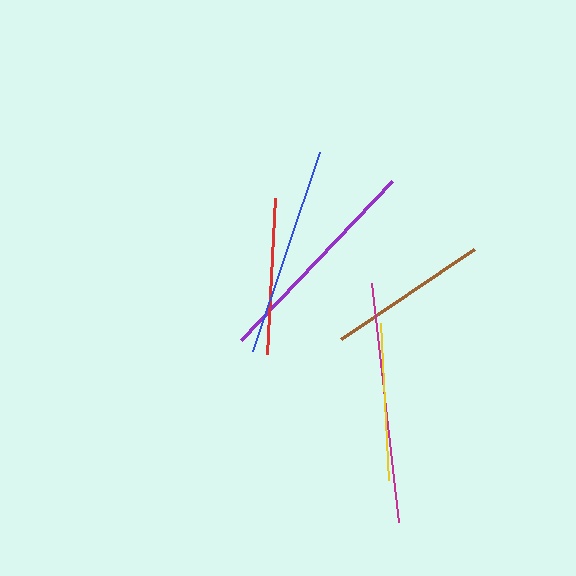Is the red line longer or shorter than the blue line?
The blue line is longer than the red line.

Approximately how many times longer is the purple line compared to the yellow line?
The purple line is approximately 1.4 times the length of the yellow line.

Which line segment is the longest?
The magenta line is the longest at approximately 241 pixels.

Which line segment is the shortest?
The red line is the shortest at approximately 157 pixels.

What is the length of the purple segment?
The purple segment is approximately 220 pixels long.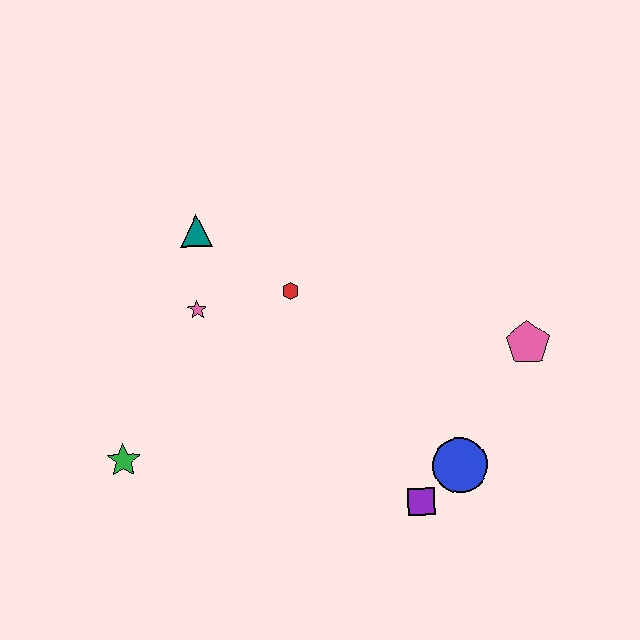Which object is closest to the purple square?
The blue circle is closest to the purple square.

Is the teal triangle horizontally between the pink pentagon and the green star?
Yes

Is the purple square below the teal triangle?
Yes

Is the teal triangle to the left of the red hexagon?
Yes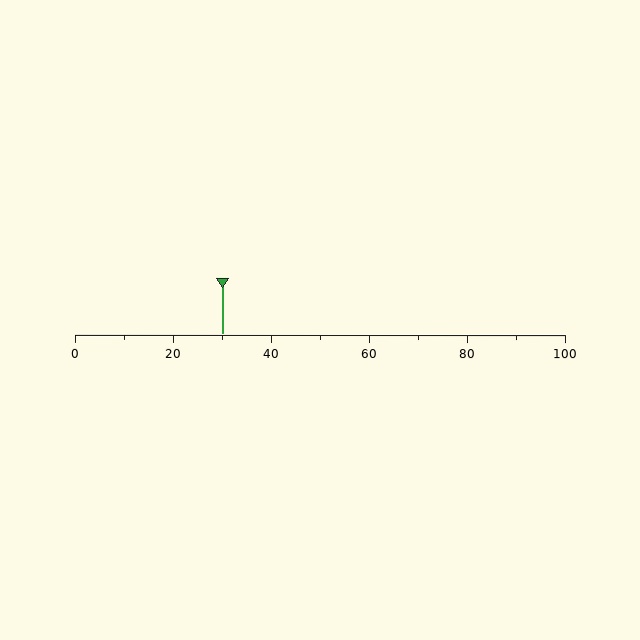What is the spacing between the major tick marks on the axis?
The major ticks are spaced 20 apart.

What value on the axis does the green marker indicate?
The marker indicates approximately 30.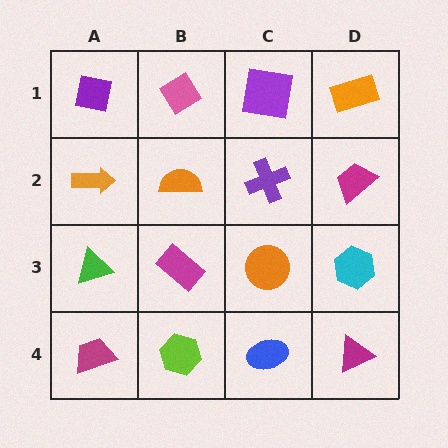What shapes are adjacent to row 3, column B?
An orange semicircle (row 2, column B), a lime hexagon (row 4, column B), a green triangle (row 3, column A), an orange circle (row 3, column C).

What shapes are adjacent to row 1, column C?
A purple cross (row 2, column C), a pink diamond (row 1, column B), an orange rectangle (row 1, column D).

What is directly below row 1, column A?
An orange arrow.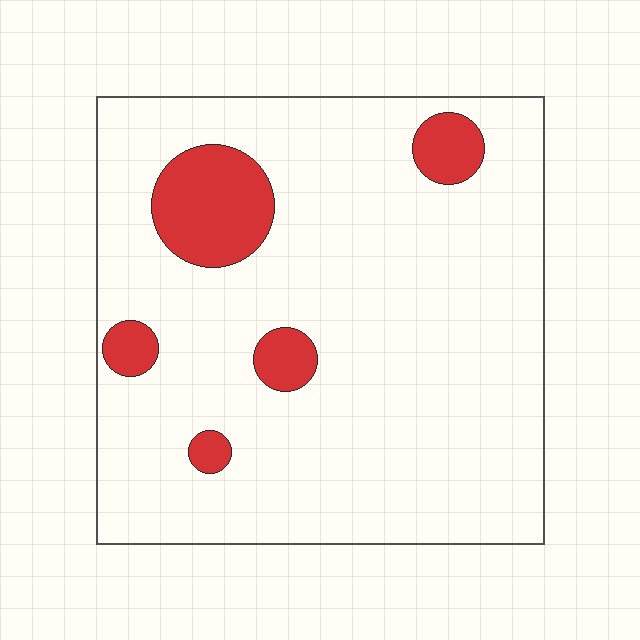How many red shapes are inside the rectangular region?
5.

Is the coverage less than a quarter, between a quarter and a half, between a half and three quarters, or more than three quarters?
Less than a quarter.